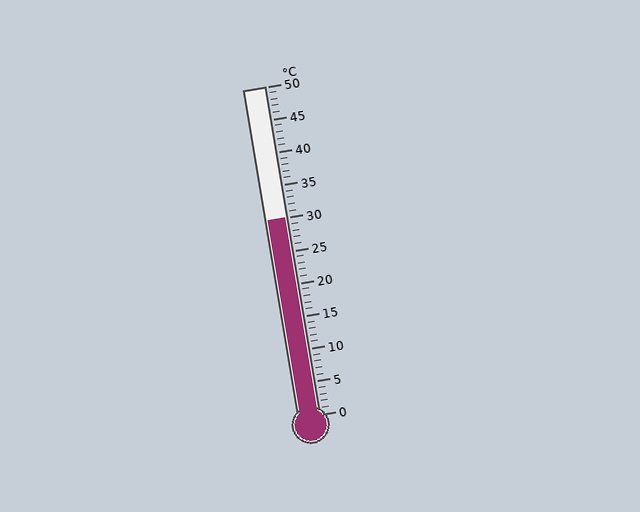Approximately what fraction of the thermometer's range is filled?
The thermometer is filled to approximately 60% of its range.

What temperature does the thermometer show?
The thermometer shows approximately 30°C.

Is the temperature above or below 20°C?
The temperature is above 20°C.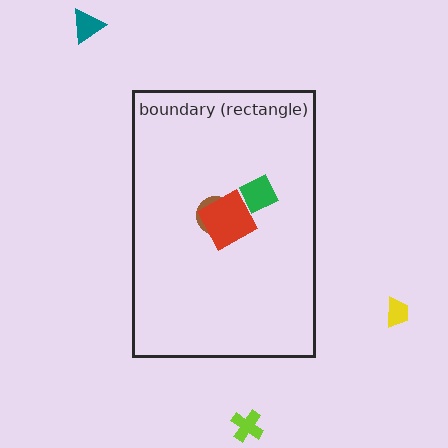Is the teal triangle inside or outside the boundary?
Outside.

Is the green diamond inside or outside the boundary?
Inside.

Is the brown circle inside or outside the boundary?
Inside.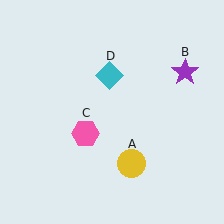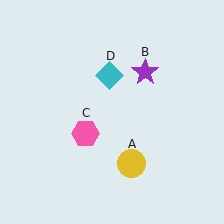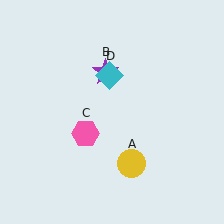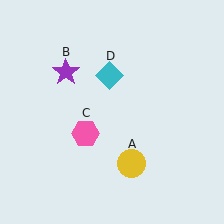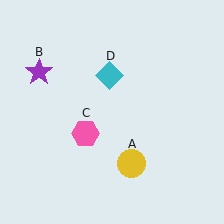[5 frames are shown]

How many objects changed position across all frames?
1 object changed position: purple star (object B).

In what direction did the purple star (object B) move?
The purple star (object B) moved left.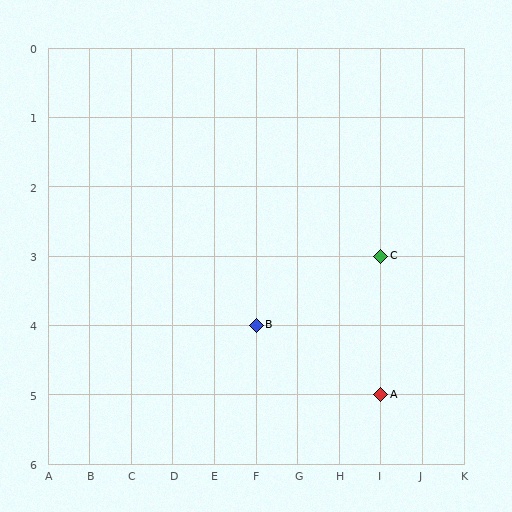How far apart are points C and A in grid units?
Points C and A are 2 rows apart.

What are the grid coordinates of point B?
Point B is at grid coordinates (F, 4).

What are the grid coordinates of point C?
Point C is at grid coordinates (I, 3).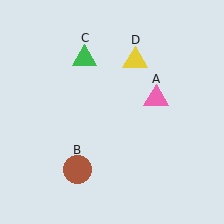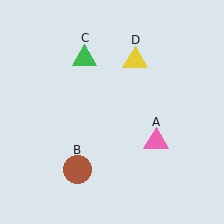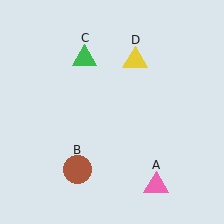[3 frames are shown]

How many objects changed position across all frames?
1 object changed position: pink triangle (object A).